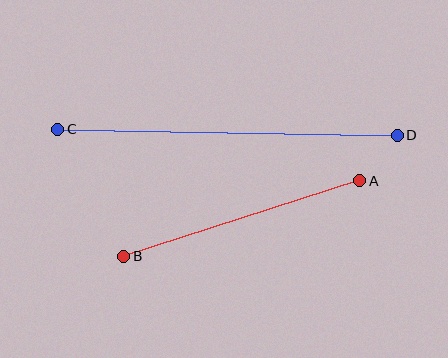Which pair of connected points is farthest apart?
Points C and D are farthest apart.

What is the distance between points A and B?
The distance is approximately 248 pixels.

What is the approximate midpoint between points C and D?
The midpoint is at approximately (228, 132) pixels.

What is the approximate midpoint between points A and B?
The midpoint is at approximately (242, 218) pixels.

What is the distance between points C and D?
The distance is approximately 339 pixels.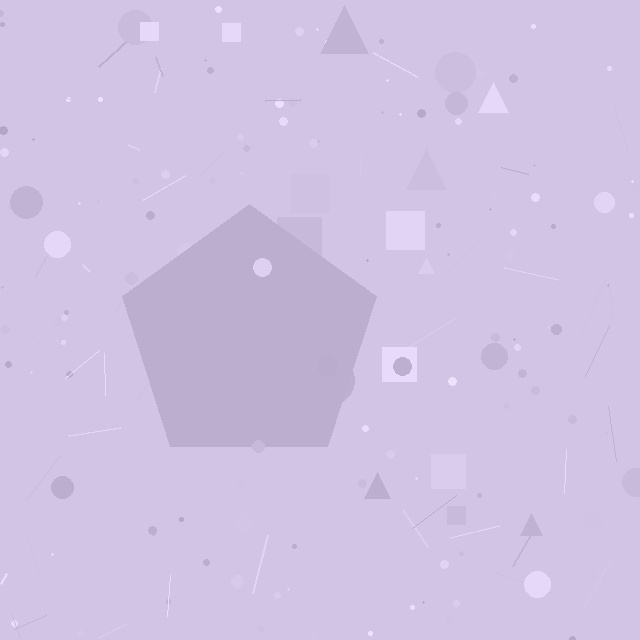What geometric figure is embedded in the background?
A pentagon is embedded in the background.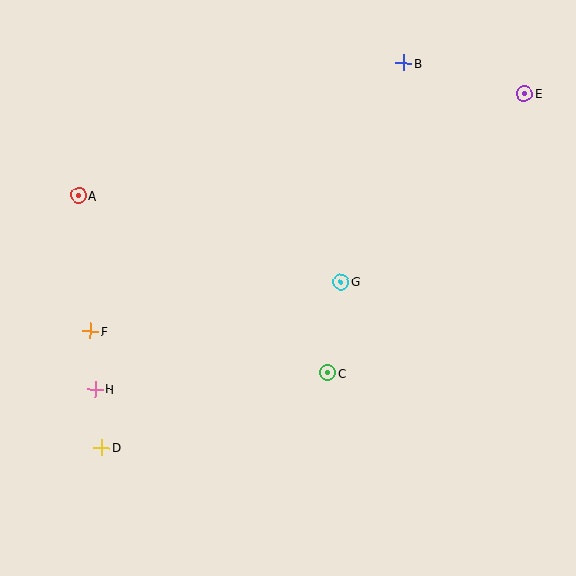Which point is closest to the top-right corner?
Point E is closest to the top-right corner.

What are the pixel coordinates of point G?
Point G is at (341, 282).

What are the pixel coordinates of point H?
Point H is at (95, 389).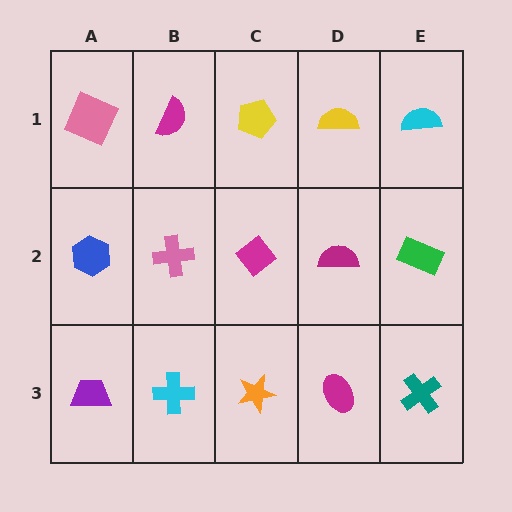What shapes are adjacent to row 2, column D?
A yellow semicircle (row 1, column D), a magenta ellipse (row 3, column D), a magenta diamond (row 2, column C), a green rectangle (row 2, column E).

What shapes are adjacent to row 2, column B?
A magenta semicircle (row 1, column B), a cyan cross (row 3, column B), a blue hexagon (row 2, column A), a magenta diamond (row 2, column C).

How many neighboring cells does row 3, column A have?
2.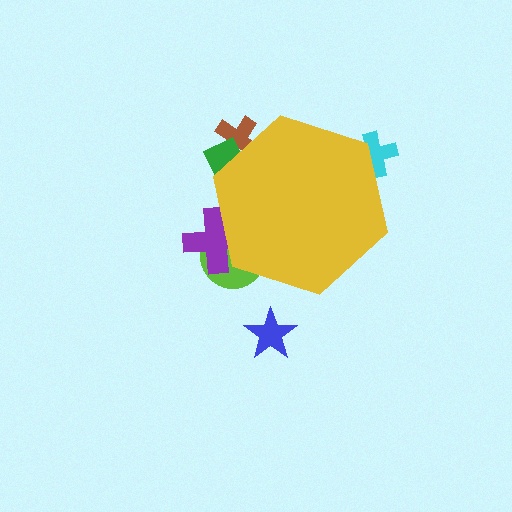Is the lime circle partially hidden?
Yes, the lime circle is partially hidden behind the yellow hexagon.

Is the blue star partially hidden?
No, the blue star is fully visible.